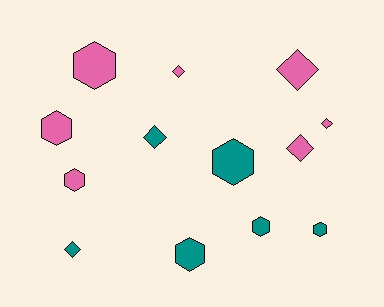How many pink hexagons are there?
There are 3 pink hexagons.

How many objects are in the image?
There are 13 objects.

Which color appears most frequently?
Pink, with 7 objects.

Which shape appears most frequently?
Hexagon, with 7 objects.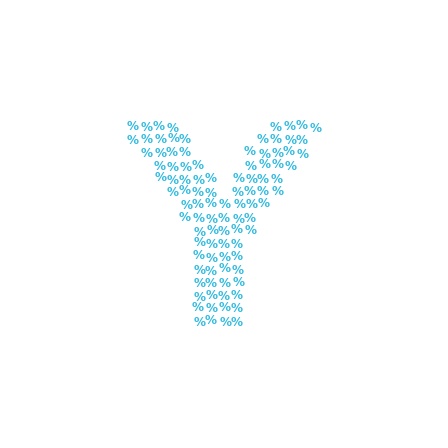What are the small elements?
The small elements are percent signs.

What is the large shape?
The large shape is the letter Y.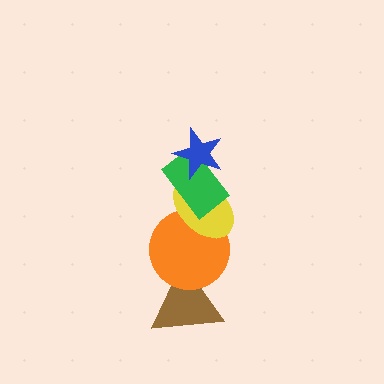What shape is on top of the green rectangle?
The blue star is on top of the green rectangle.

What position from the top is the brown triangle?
The brown triangle is 5th from the top.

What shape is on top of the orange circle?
The yellow ellipse is on top of the orange circle.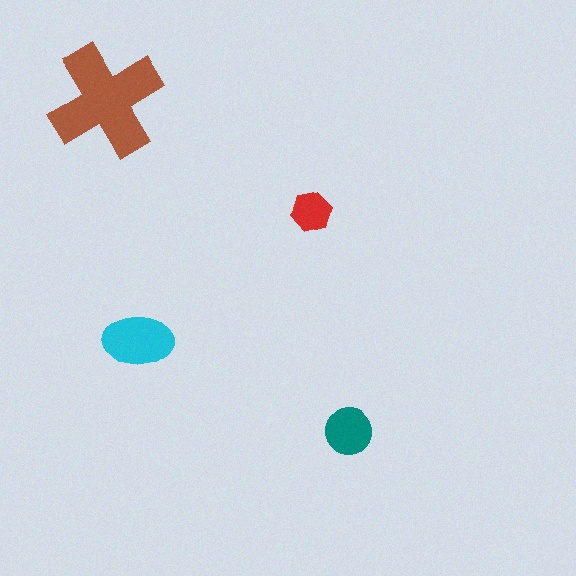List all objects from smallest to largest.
The red hexagon, the teal circle, the cyan ellipse, the brown cross.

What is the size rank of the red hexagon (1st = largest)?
4th.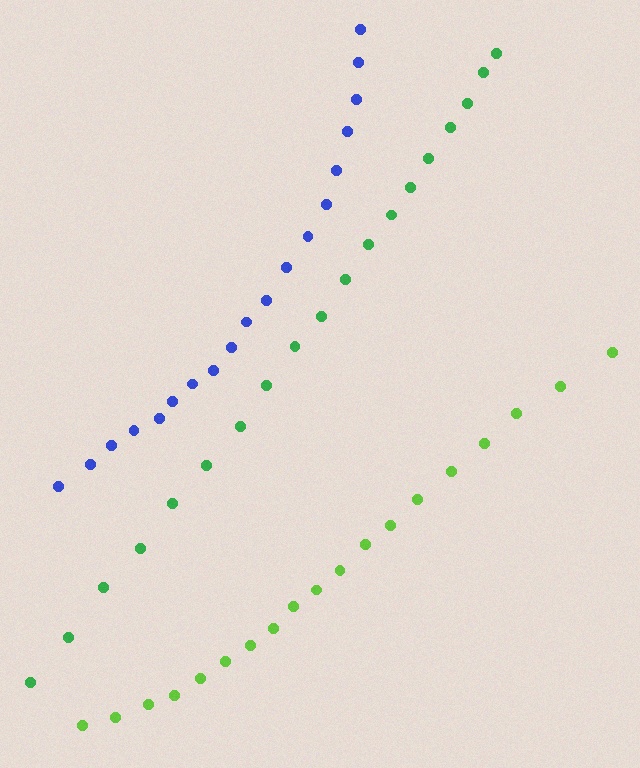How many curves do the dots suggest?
There are 3 distinct paths.